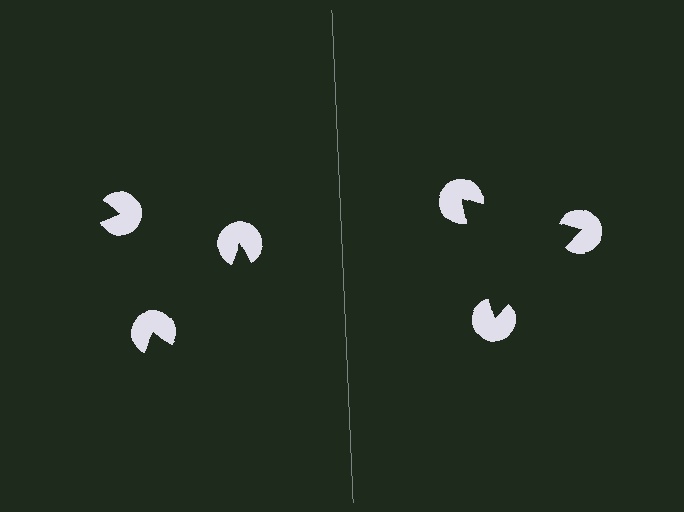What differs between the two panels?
The pac-man discs are positioned identically on both sides; only the wedge orientations differ. On the right they align to a triangle; on the left they are misaligned.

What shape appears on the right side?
An illusory triangle.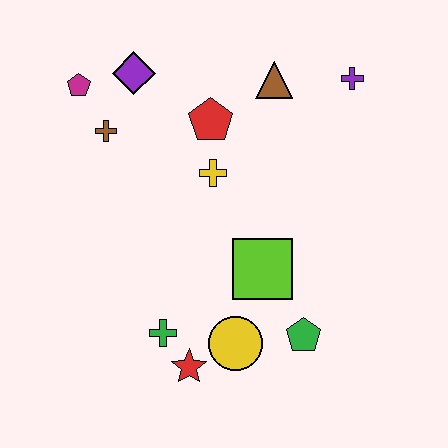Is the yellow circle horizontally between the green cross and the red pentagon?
No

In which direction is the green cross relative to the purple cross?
The green cross is below the purple cross.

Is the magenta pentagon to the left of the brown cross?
Yes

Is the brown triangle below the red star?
No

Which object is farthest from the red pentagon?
The red star is farthest from the red pentagon.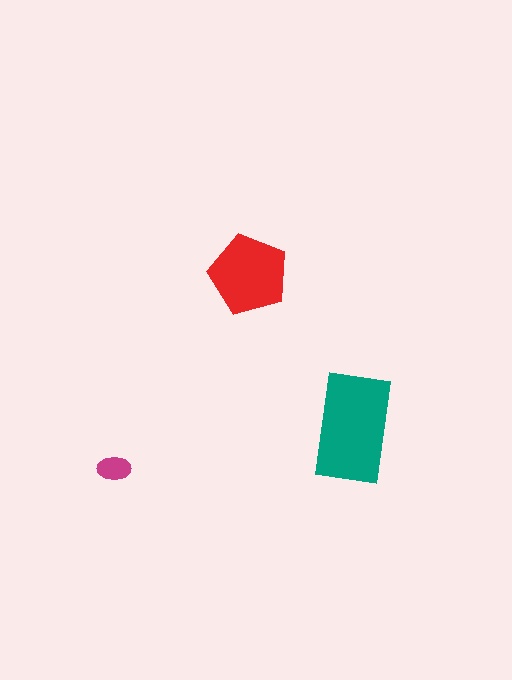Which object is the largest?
The teal rectangle.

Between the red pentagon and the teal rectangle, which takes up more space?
The teal rectangle.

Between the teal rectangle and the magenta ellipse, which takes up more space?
The teal rectangle.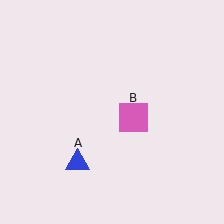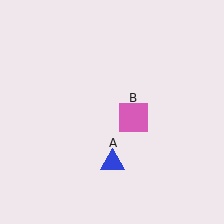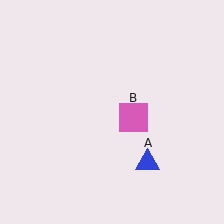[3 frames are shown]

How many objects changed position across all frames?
1 object changed position: blue triangle (object A).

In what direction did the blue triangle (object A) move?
The blue triangle (object A) moved right.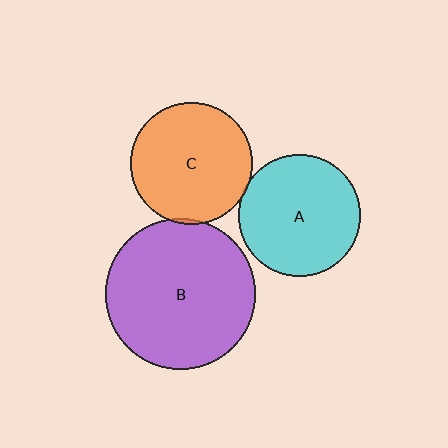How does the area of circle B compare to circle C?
Approximately 1.5 times.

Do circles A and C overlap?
Yes.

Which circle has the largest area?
Circle B (purple).